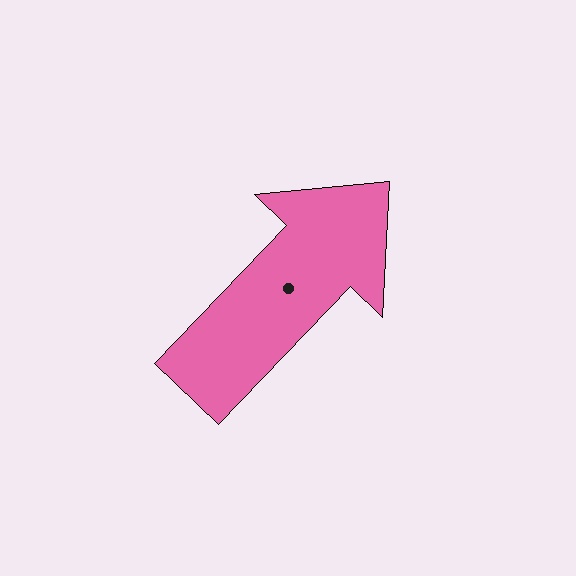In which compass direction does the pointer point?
Northeast.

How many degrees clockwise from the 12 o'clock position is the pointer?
Approximately 44 degrees.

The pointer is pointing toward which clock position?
Roughly 1 o'clock.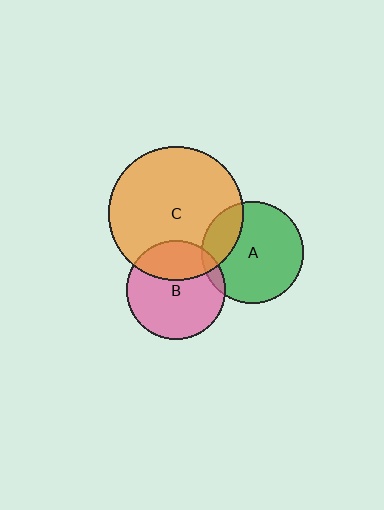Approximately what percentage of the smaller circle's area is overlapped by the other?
Approximately 5%.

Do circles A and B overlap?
Yes.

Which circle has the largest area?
Circle C (orange).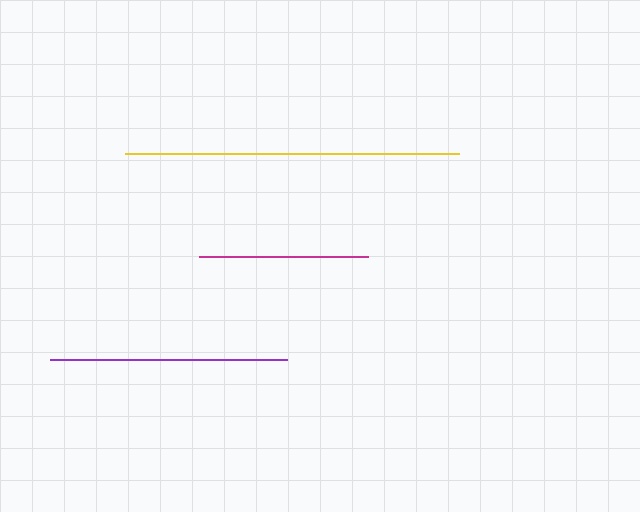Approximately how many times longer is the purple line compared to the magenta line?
The purple line is approximately 1.4 times the length of the magenta line.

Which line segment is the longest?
The yellow line is the longest at approximately 334 pixels.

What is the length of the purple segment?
The purple segment is approximately 237 pixels long.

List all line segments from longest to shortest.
From longest to shortest: yellow, purple, magenta.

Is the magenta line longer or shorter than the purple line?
The purple line is longer than the magenta line.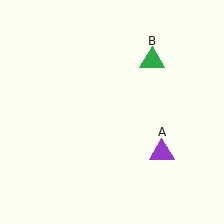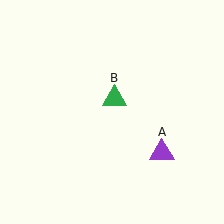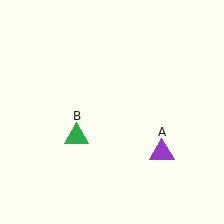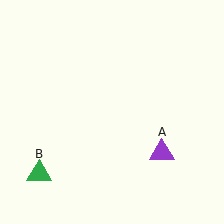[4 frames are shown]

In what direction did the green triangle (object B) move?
The green triangle (object B) moved down and to the left.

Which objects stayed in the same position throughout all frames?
Purple triangle (object A) remained stationary.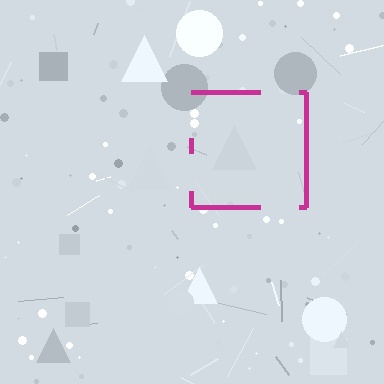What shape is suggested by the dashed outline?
The dashed outline suggests a square.